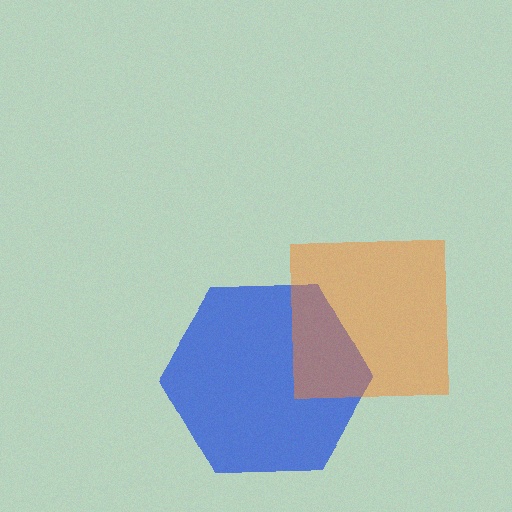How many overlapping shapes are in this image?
There are 2 overlapping shapes in the image.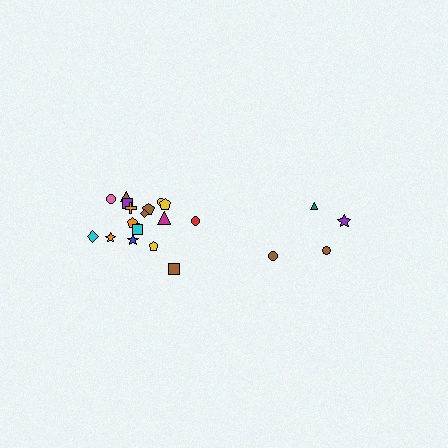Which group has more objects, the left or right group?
The left group.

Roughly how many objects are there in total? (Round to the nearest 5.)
Roughly 20 objects in total.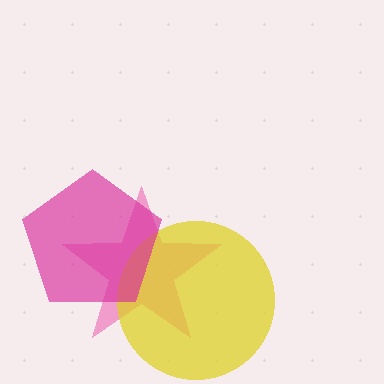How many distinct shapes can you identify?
There are 3 distinct shapes: a pink star, a yellow circle, a magenta pentagon.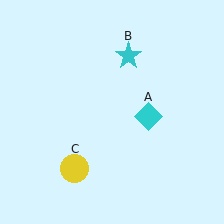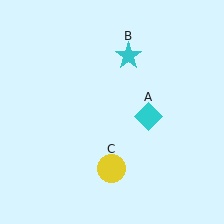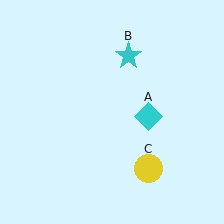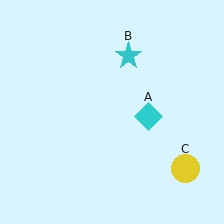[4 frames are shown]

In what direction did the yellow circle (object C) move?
The yellow circle (object C) moved right.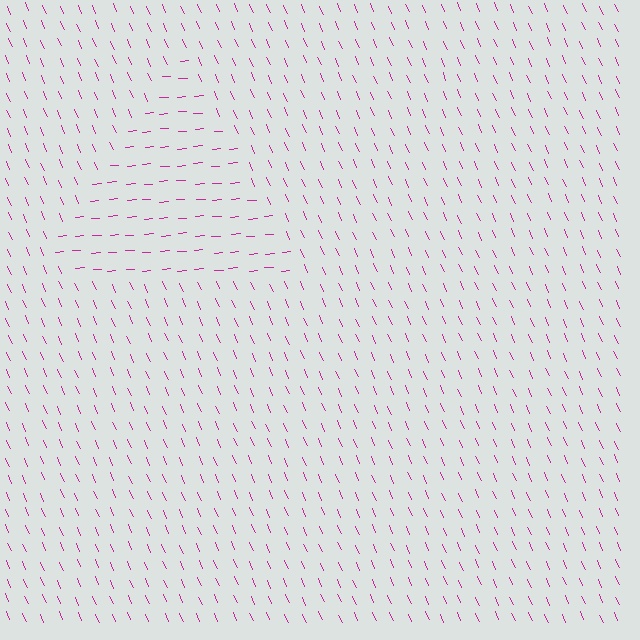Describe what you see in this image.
The image is filled with small magenta line segments. A triangle region in the image has lines oriented differently from the surrounding lines, creating a visible texture boundary.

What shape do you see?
I see a triangle.